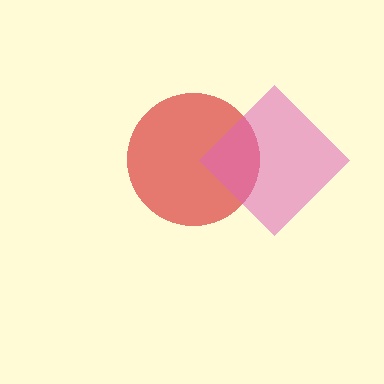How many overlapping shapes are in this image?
There are 2 overlapping shapes in the image.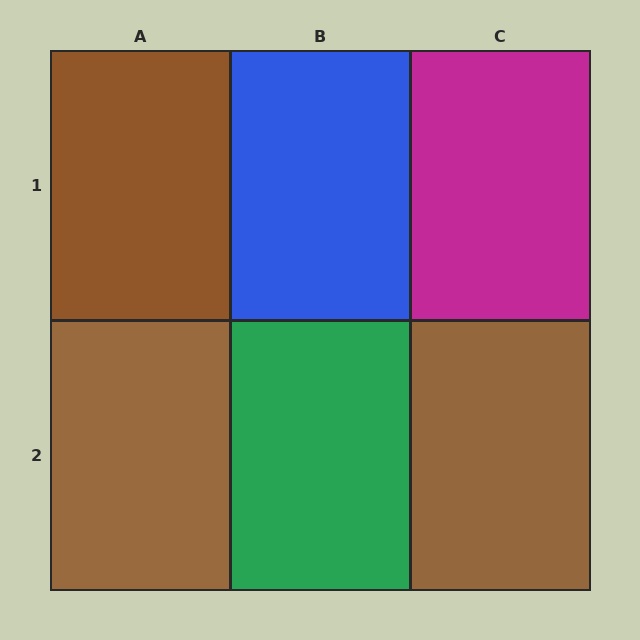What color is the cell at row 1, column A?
Brown.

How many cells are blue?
1 cell is blue.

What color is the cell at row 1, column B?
Blue.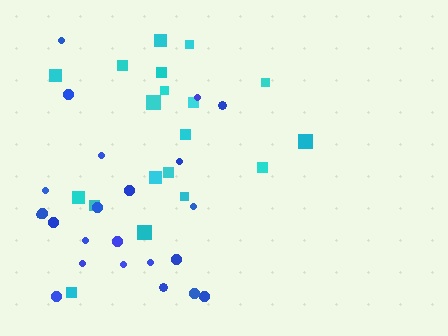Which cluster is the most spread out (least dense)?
Cyan.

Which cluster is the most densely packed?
Blue.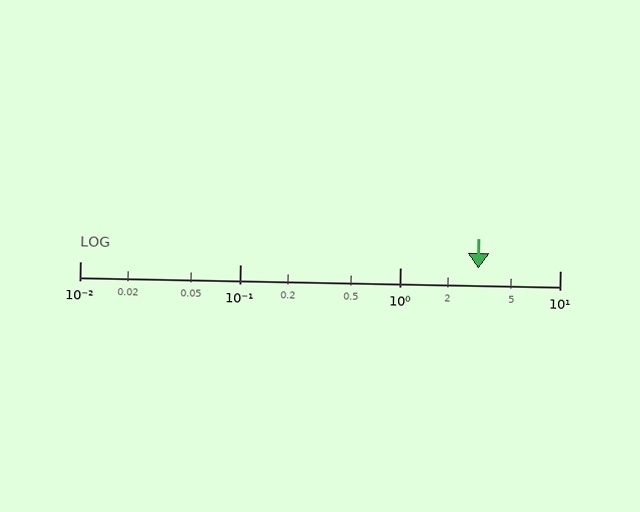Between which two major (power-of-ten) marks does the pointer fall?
The pointer is between 1 and 10.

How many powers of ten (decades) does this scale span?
The scale spans 3 decades, from 0.01 to 10.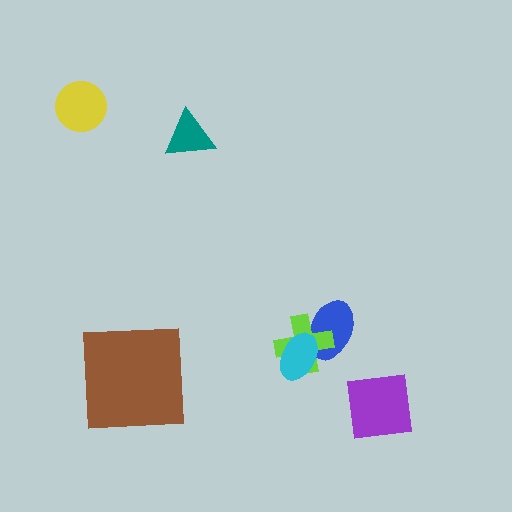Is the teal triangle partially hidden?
No, no other shape covers it.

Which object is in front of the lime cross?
The cyan ellipse is in front of the lime cross.